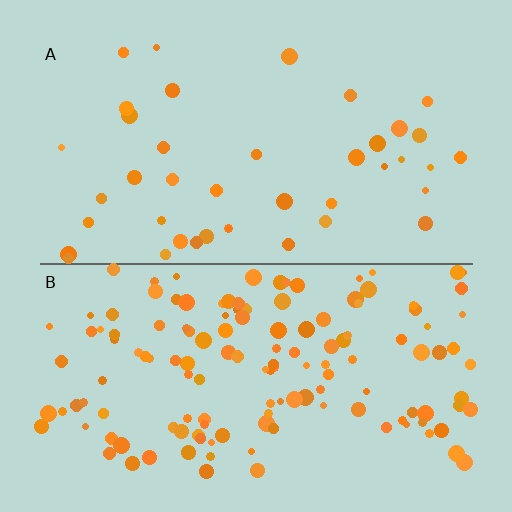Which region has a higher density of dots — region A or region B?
B (the bottom).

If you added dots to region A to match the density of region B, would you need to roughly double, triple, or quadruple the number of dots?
Approximately quadruple.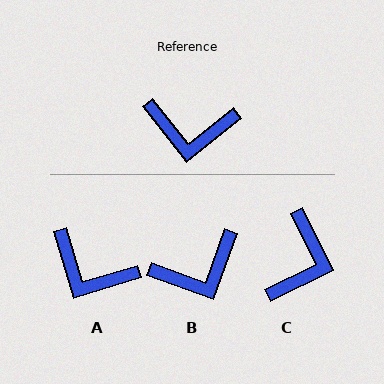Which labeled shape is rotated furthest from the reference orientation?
C, about 78 degrees away.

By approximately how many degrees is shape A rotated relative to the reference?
Approximately 22 degrees clockwise.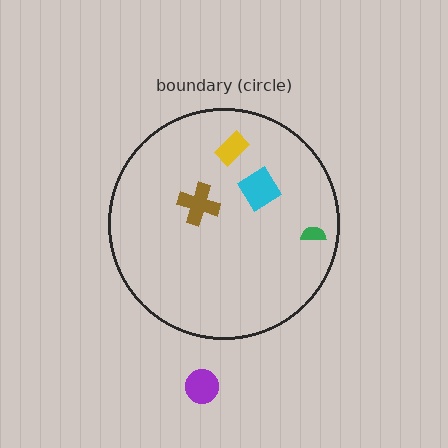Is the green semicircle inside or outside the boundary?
Inside.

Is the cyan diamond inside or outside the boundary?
Inside.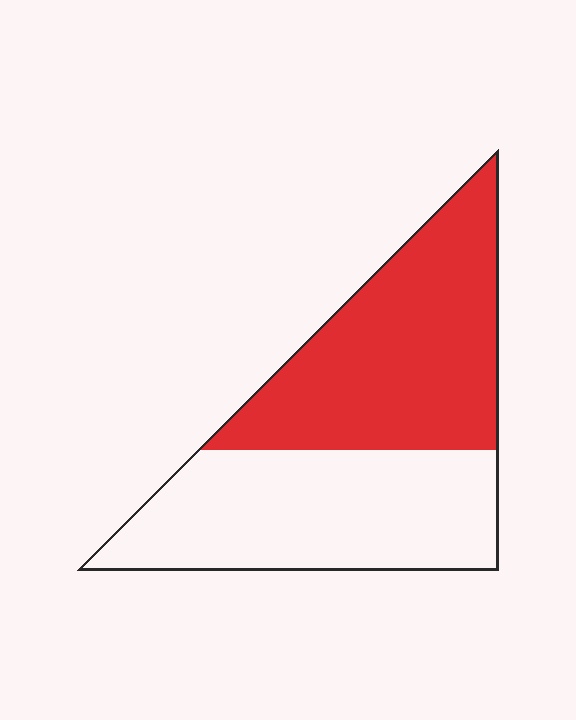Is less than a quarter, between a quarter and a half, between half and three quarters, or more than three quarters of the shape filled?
Between half and three quarters.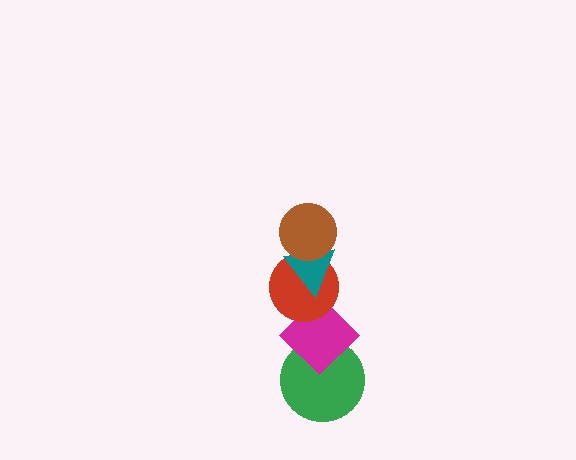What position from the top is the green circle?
The green circle is 5th from the top.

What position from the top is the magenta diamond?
The magenta diamond is 4th from the top.